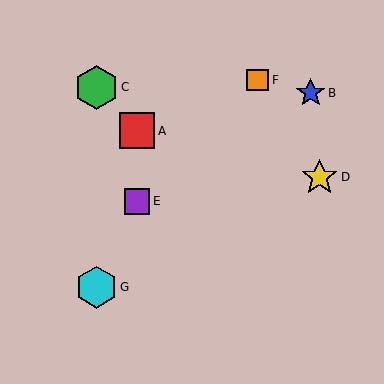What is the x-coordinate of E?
Object E is at x≈137.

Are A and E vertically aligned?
Yes, both are at x≈137.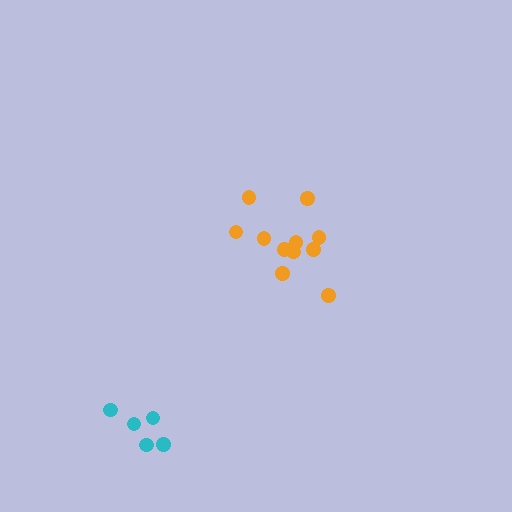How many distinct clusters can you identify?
There are 2 distinct clusters.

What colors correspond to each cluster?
The clusters are colored: orange, cyan.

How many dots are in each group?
Group 1: 11 dots, Group 2: 5 dots (16 total).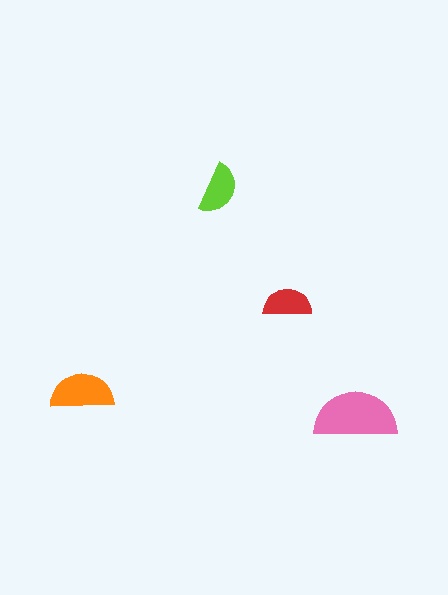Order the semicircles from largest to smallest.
the pink one, the orange one, the lime one, the red one.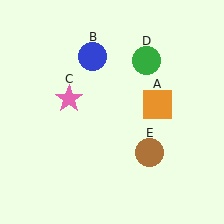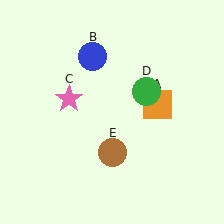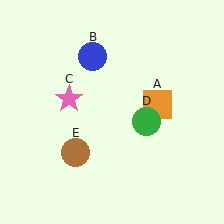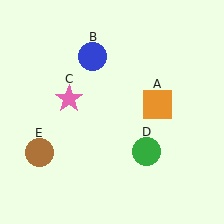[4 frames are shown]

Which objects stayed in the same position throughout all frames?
Orange square (object A) and blue circle (object B) and pink star (object C) remained stationary.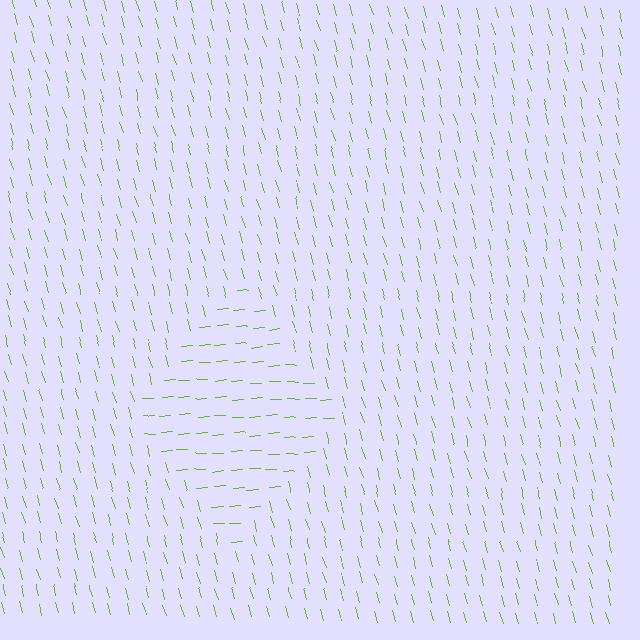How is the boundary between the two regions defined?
The boundary is defined purely by a change in line orientation (approximately 78 degrees difference). All lines are the same color and thickness.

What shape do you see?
I see a diamond.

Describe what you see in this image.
The image is filled with small lime line segments. A diamond region in the image has lines oriented differently from the surrounding lines, creating a visible texture boundary.